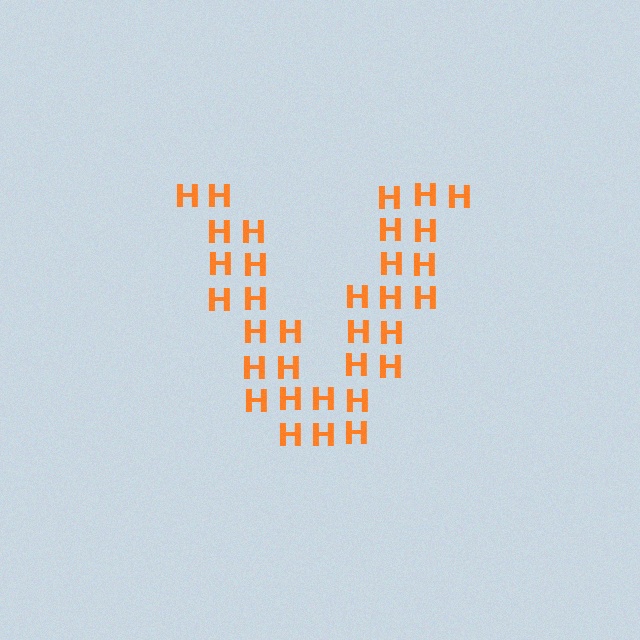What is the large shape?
The large shape is the letter V.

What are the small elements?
The small elements are letter H's.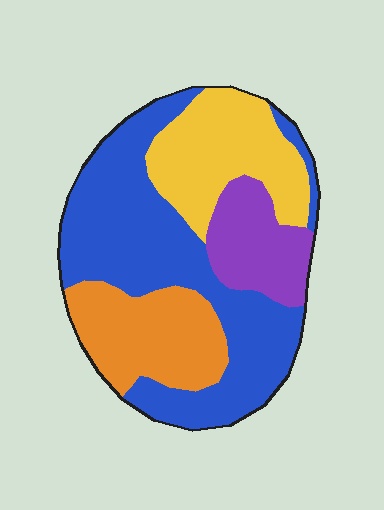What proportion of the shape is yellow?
Yellow takes up between a sixth and a third of the shape.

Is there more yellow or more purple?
Yellow.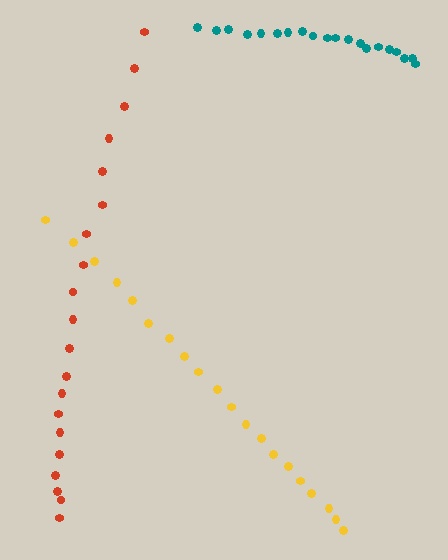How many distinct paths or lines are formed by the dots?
There are 3 distinct paths.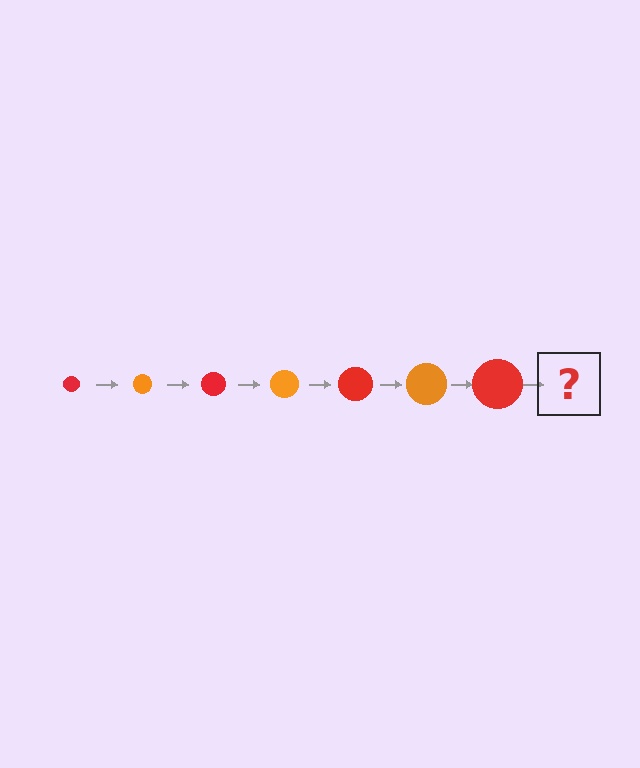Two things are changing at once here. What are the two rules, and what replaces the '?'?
The two rules are that the circle grows larger each step and the color cycles through red and orange. The '?' should be an orange circle, larger than the previous one.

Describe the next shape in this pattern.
It should be an orange circle, larger than the previous one.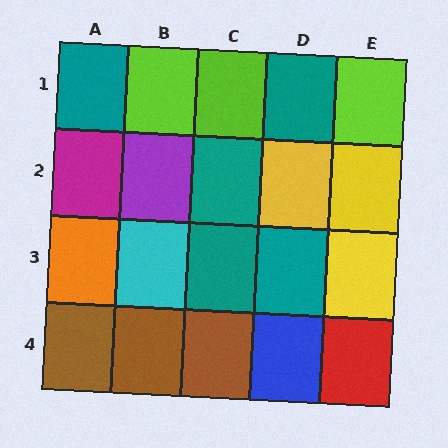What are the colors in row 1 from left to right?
Teal, lime, lime, teal, lime.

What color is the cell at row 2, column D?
Yellow.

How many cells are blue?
1 cell is blue.